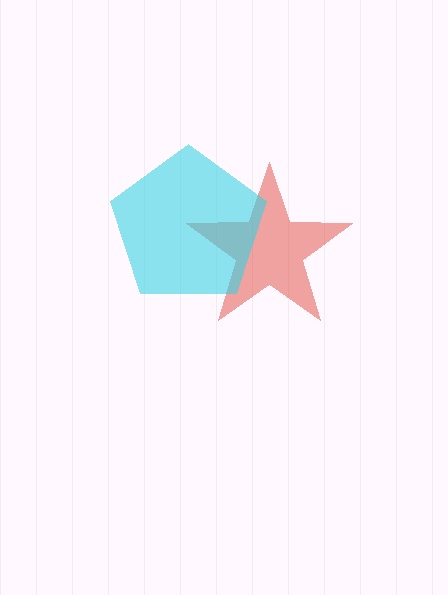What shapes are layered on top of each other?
The layered shapes are: a red star, a cyan pentagon.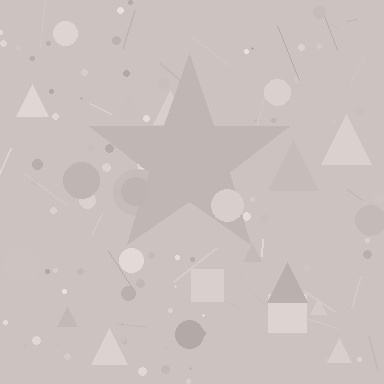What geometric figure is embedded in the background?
A star is embedded in the background.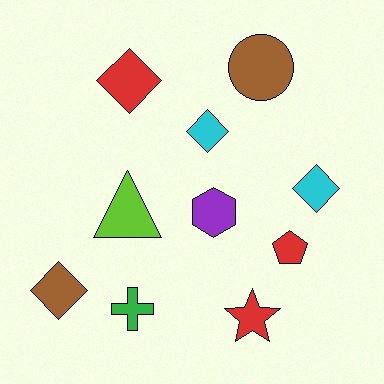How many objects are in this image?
There are 10 objects.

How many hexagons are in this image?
There is 1 hexagon.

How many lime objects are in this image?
There is 1 lime object.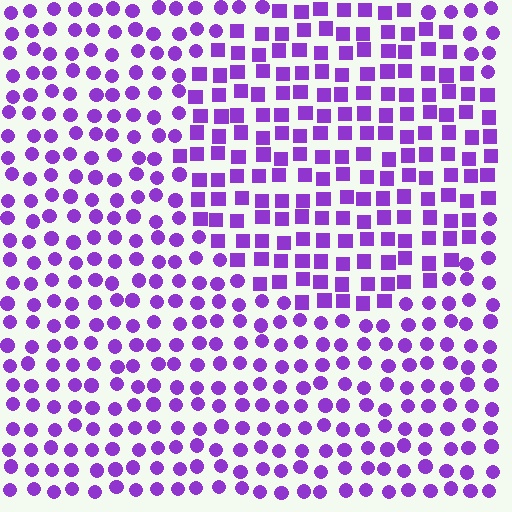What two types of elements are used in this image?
The image uses squares inside the circle region and circles outside it.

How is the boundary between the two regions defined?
The boundary is defined by a change in element shape: squares inside vs. circles outside. All elements share the same color and spacing.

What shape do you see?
I see a circle.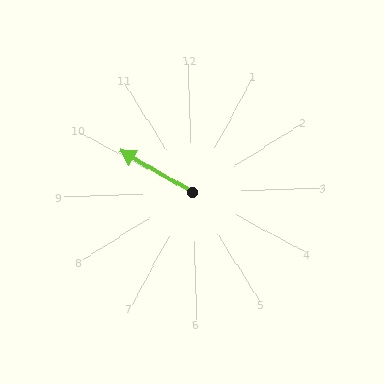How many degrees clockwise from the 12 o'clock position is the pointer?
Approximately 302 degrees.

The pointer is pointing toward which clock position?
Roughly 10 o'clock.